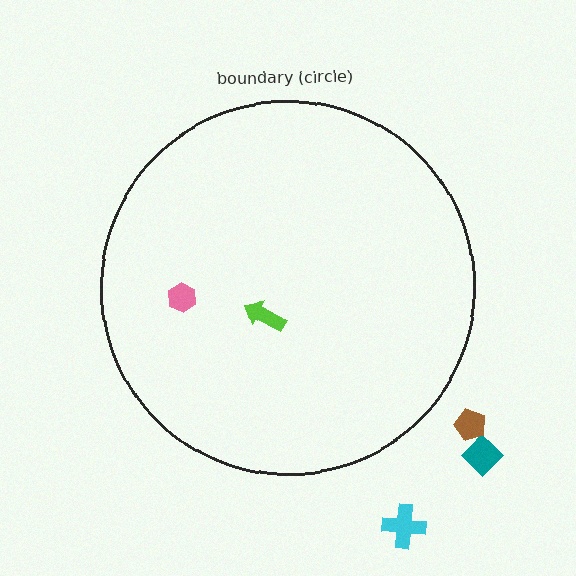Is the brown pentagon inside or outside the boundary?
Outside.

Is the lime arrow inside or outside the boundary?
Inside.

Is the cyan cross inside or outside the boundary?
Outside.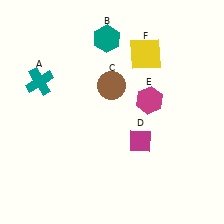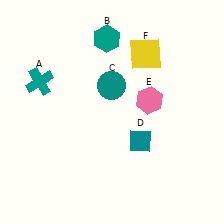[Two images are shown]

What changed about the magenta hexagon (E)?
In Image 1, E is magenta. In Image 2, it changed to pink.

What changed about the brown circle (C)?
In Image 1, C is brown. In Image 2, it changed to teal.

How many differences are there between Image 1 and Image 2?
There are 3 differences between the two images.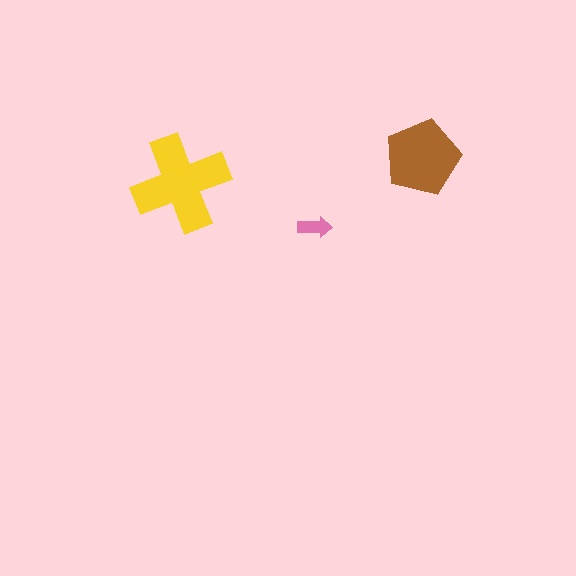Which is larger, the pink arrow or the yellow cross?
The yellow cross.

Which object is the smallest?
The pink arrow.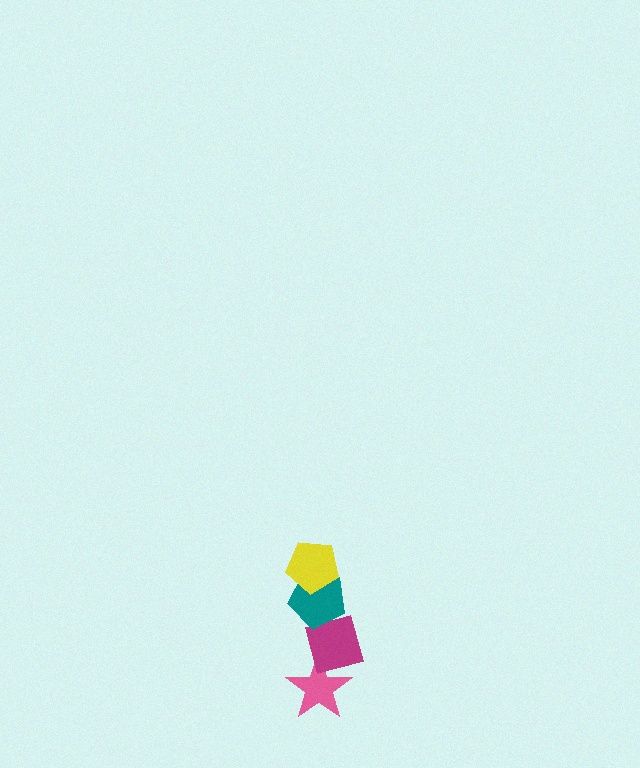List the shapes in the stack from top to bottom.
From top to bottom: the yellow pentagon, the teal pentagon, the magenta diamond, the pink star.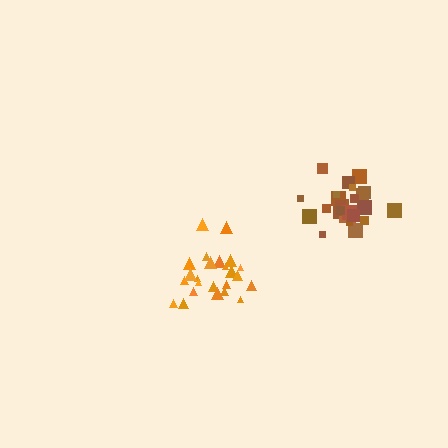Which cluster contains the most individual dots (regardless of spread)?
Brown (27).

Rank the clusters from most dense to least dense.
brown, orange.